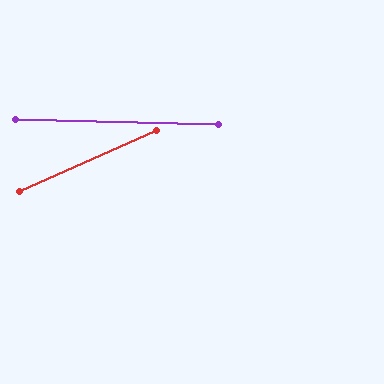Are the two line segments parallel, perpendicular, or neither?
Neither parallel nor perpendicular — they differ by about 25°.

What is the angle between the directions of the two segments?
Approximately 25 degrees.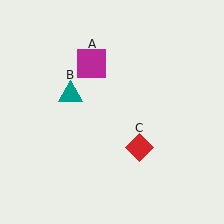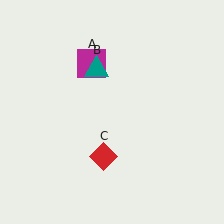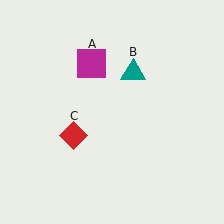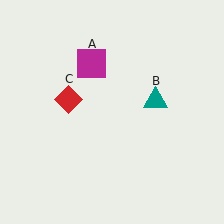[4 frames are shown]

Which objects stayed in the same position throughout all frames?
Magenta square (object A) remained stationary.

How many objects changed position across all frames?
2 objects changed position: teal triangle (object B), red diamond (object C).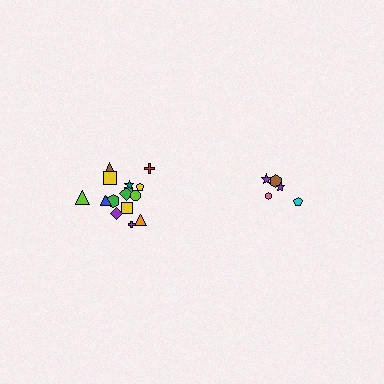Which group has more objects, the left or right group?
The left group.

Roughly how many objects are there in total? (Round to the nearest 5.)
Roughly 20 objects in total.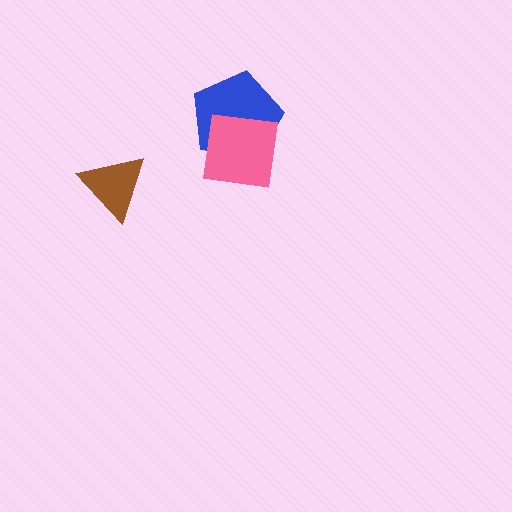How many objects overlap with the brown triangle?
0 objects overlap with the brown triangle.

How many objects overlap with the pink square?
1 object overlaps with the pink square.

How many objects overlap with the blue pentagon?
1 object overlaps with the blue pentagon.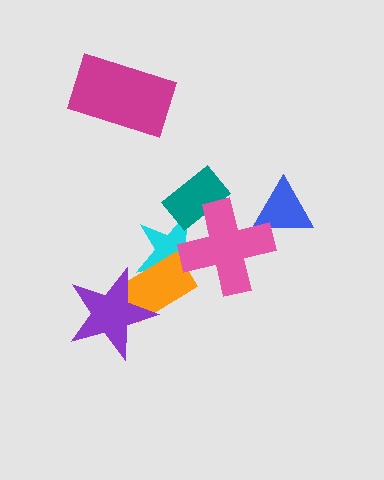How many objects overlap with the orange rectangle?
2 objects overlap with the orange rectangle.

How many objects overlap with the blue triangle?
1 object overlaps with the blue triangle.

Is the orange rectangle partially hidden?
Yes, it is partially covered by another shape.